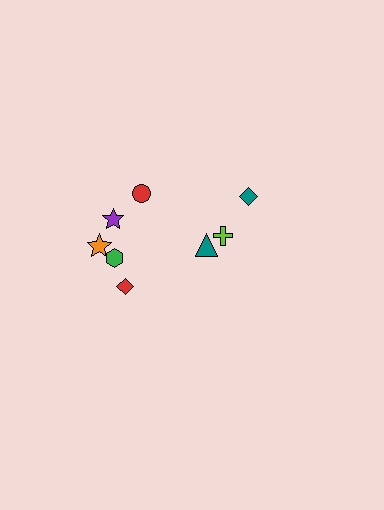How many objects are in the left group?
There are 5 objects.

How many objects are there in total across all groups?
There are 8 objects.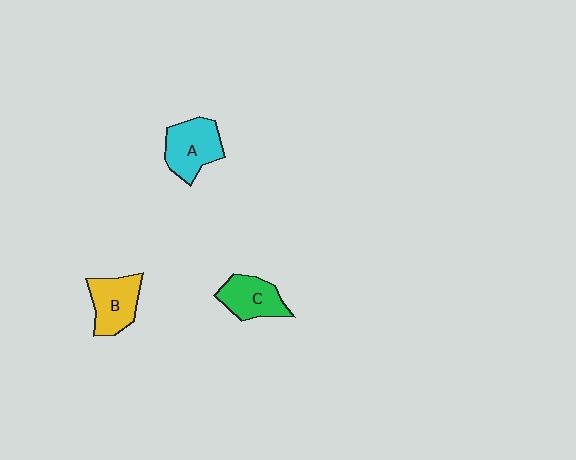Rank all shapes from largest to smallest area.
From largest to smallest: A (cyan), B (yellow), C (green).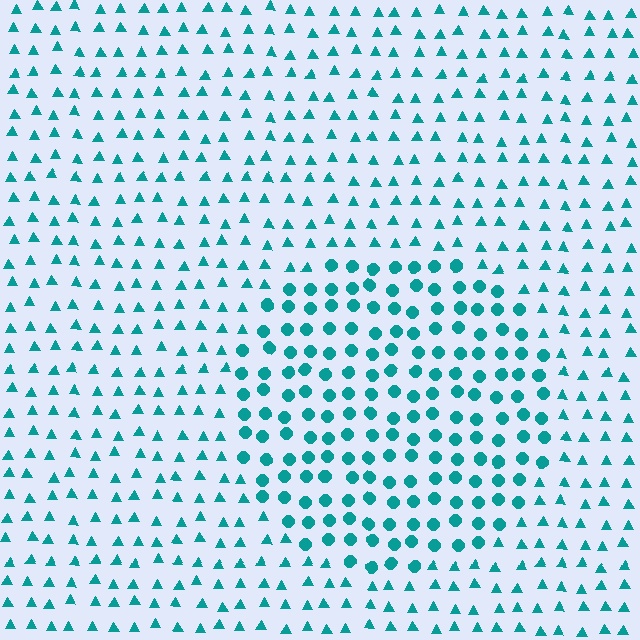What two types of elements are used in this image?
The image uses circles inside the circle region and triangles outside it.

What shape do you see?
I see a circle.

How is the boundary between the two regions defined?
The boundary is defined by a change in element shape: circles inside vs. triangles outside. All elements share the same color and spacing.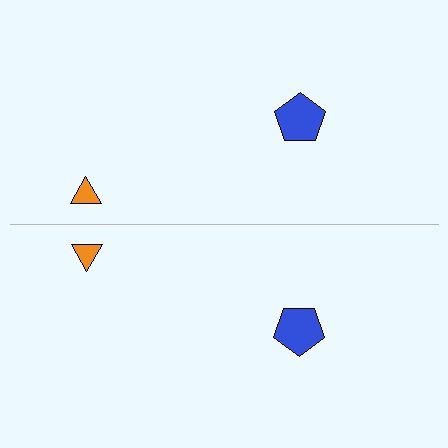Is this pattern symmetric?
Yes, this pattern has bilateral (reflection) symmetry.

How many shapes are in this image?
There are 4 shapes in this image.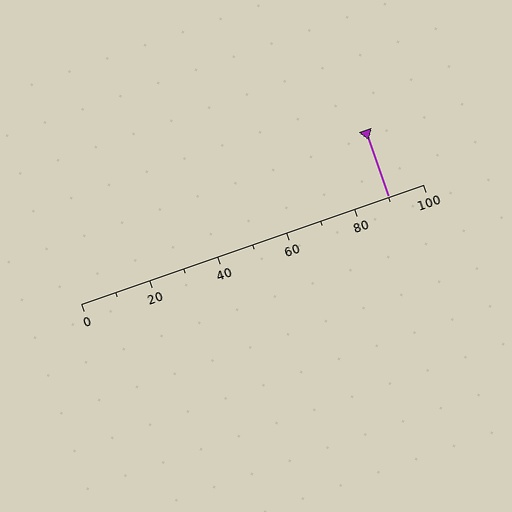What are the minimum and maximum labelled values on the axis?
The axis runs from 0 to 100.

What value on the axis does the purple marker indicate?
The marker indicates approximately 90.